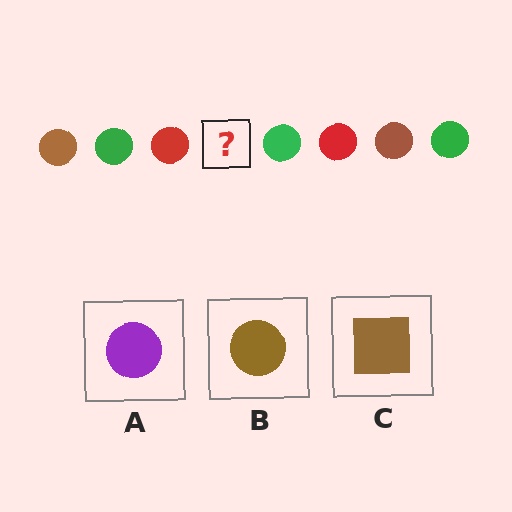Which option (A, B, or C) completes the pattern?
B.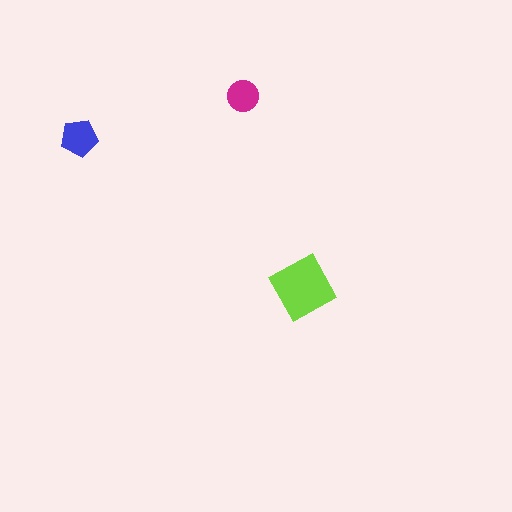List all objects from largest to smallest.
The lime square, the blue pentagon, the magenta circle.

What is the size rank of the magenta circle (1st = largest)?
3rd.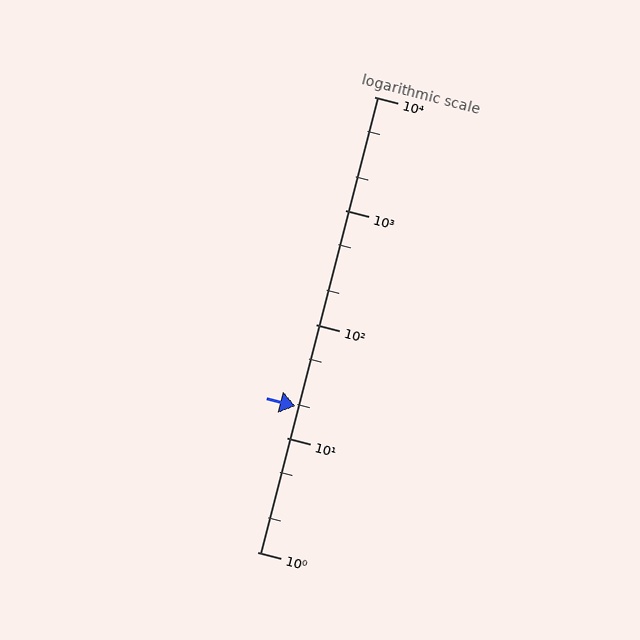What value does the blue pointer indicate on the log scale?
The pointer indicates approximately 19.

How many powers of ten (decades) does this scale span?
The scale spans 4 decades, from 1 to 10000.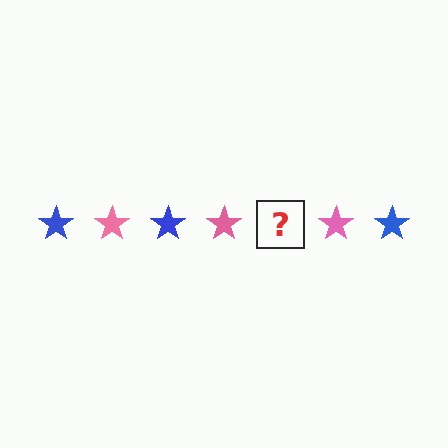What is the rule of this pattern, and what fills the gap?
The rule is that the pattern cycles through blue, pink stars. The gap should be filled with a blue star.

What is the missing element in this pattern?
The missing element is a blue star.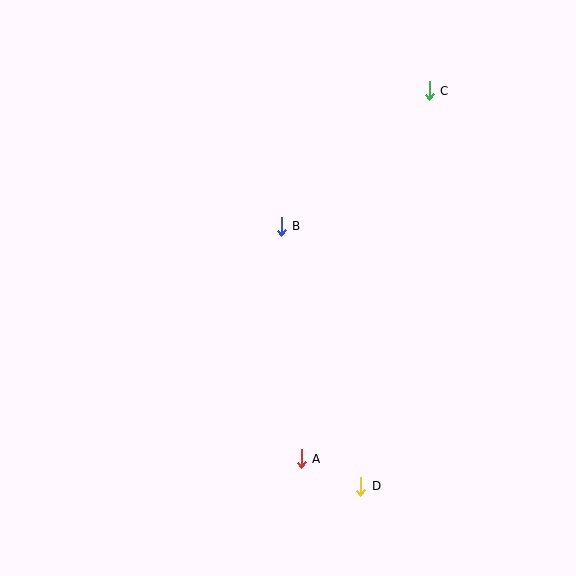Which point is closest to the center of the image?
Point B at (281, 226) is closest to the center.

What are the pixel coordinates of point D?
Point D is at (361, 486).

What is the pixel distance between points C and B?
The distance between C and B is 201 pixels.